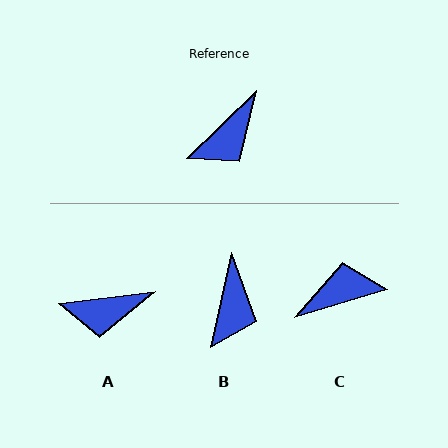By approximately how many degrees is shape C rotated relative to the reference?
Approximately 152 degrees counter-clockwise.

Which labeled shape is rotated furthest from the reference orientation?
C, about 152 degrees away.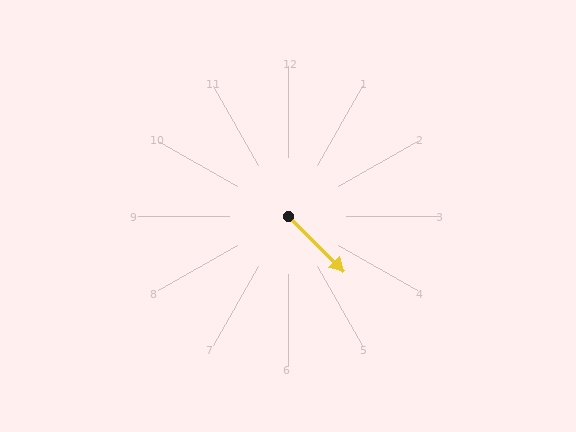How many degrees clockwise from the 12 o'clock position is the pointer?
Approximately 135 degrees.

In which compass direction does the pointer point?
Southeast.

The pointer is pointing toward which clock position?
Roughly 5 o'clock.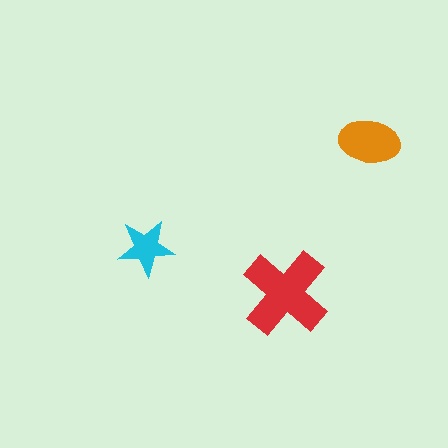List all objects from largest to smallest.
The red cross, the orange ellipse, the cyan star.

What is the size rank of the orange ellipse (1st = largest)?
2nd.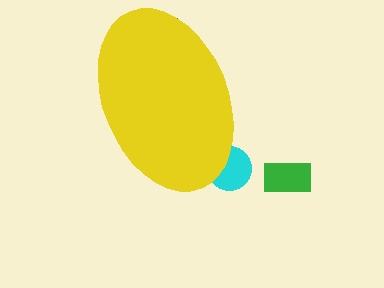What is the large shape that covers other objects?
A yellow ellipse.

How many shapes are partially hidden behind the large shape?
2 shapes are partially hidden.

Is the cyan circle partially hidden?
Yes, the cyan circle is partially hidden behind the yellow ellipse.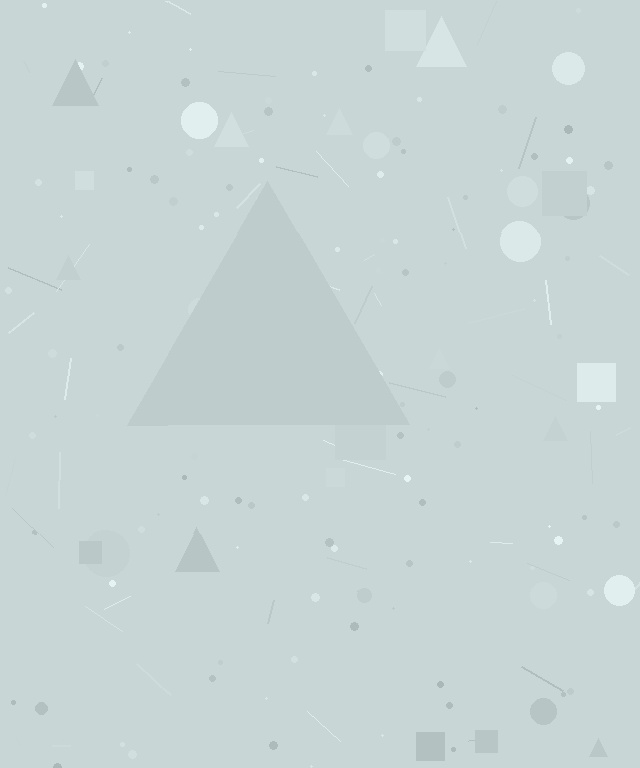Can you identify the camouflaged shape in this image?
The camouflaged shape is a triangle.